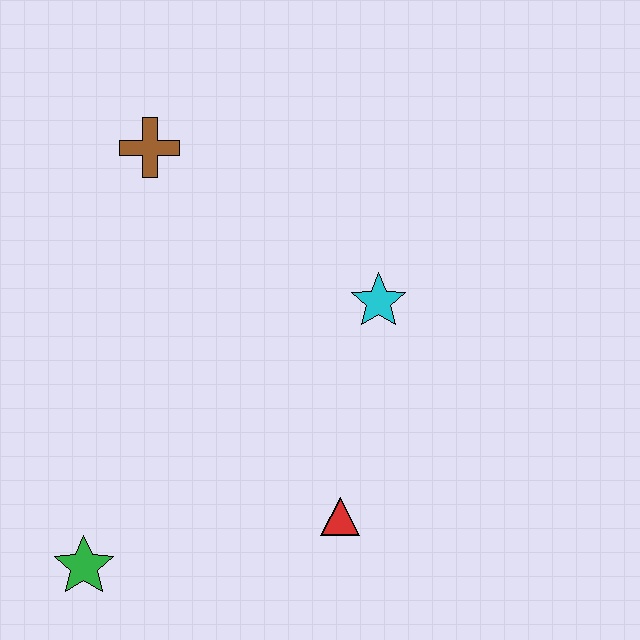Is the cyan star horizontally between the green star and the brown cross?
No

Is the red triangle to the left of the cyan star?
Yes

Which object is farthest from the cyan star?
The green star is farthest from the cyan star.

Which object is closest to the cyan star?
The red triangle is closest to the cyan star.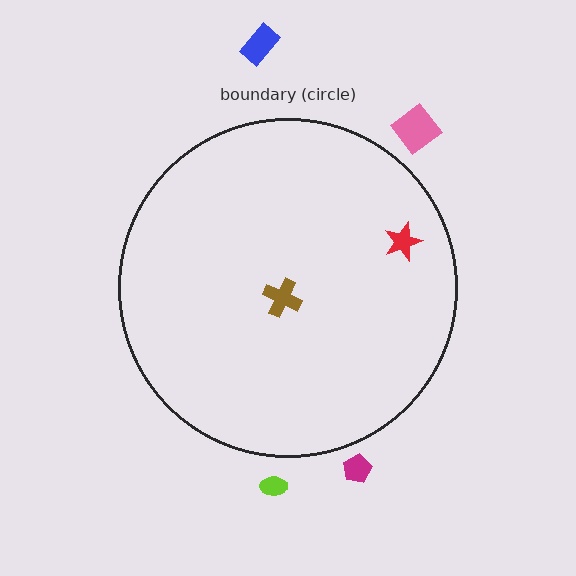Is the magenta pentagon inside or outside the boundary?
Outside.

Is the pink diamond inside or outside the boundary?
Outside.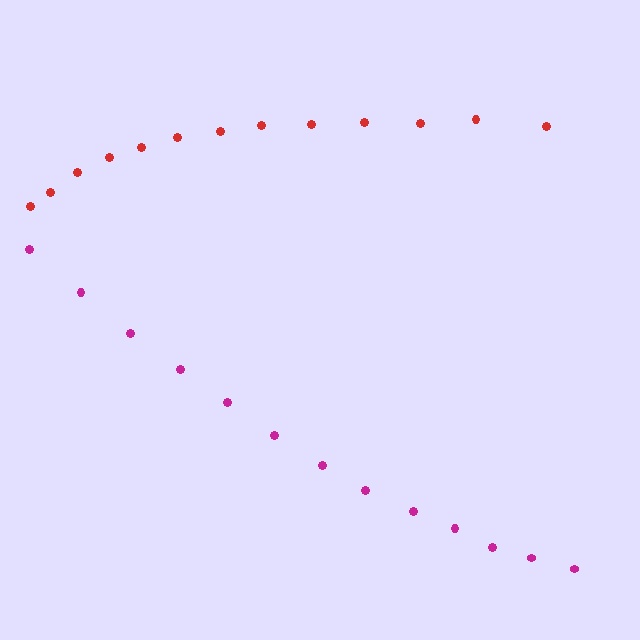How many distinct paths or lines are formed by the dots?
There are 2 distinct paths.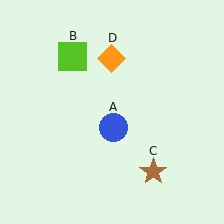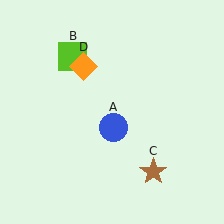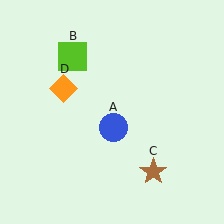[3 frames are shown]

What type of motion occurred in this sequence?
The orange diamond (object D) rotated counterclockwise around the center of the scene.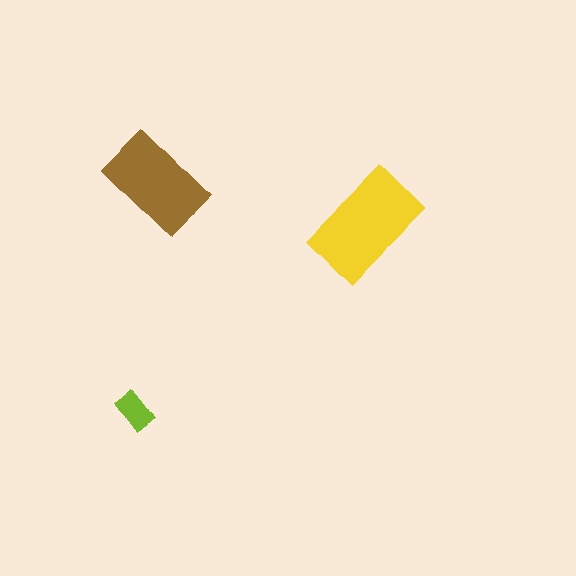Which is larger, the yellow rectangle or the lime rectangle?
The yellow one.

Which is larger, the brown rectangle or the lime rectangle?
The brown one.